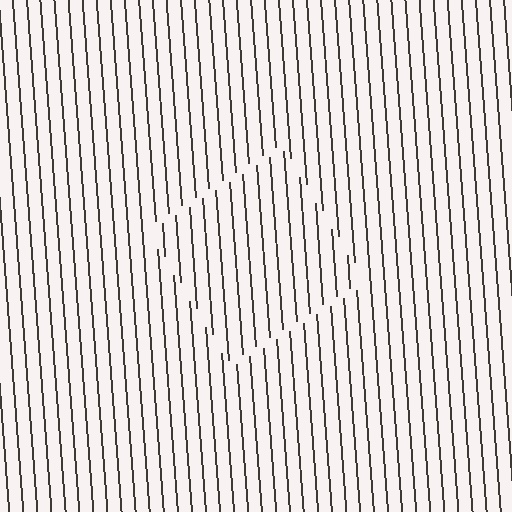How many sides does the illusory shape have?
4 sides — the line-ends trace a square.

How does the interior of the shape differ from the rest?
The interior of the shape contains the same grating, shifted by half a period — the contour is defined by the phase discontinuity where line-ends from the inner and outer gratings abut.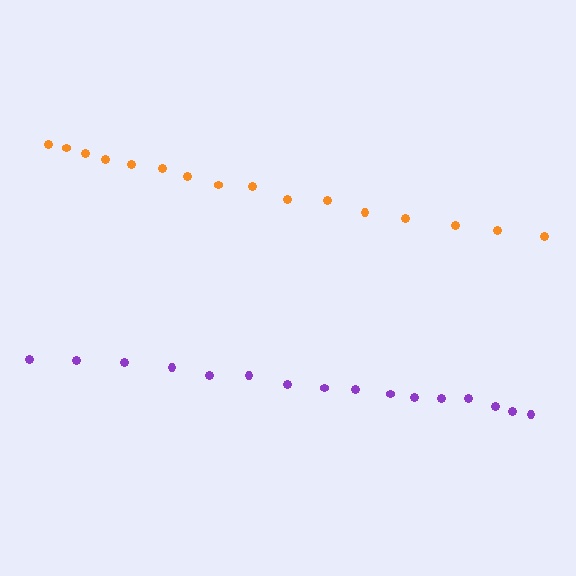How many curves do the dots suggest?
There are 2 distinct paths.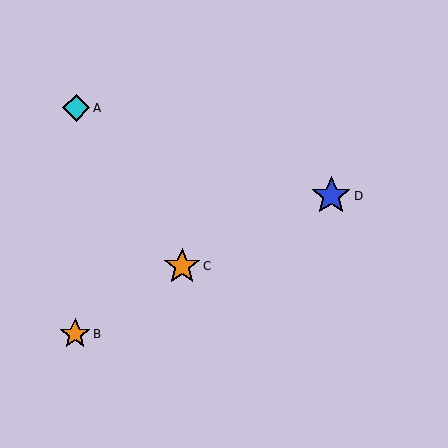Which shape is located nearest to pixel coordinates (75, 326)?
The orange star (labeled B) at (75, 334) is nearest to that location.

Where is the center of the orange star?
The center of the orange star is at (75, 334).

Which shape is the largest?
The blue star (labeled D) is the largest.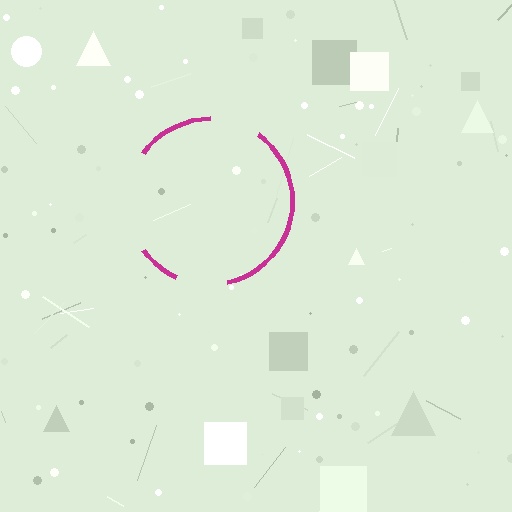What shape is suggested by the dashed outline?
The dashed outline suggests a circle.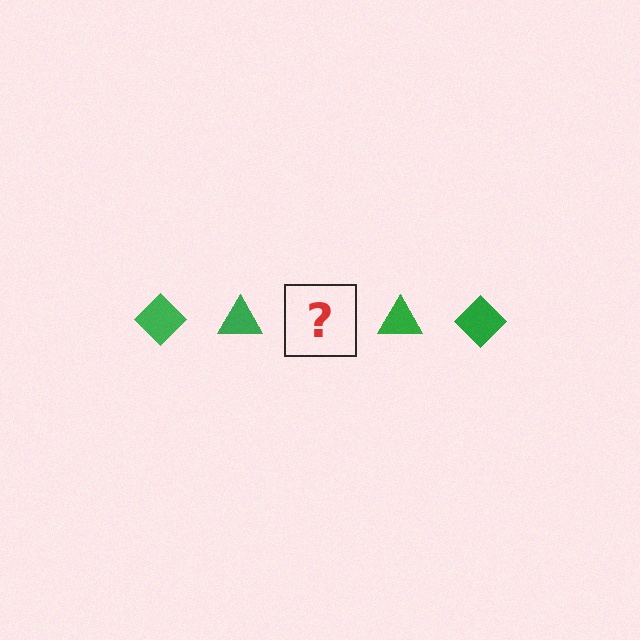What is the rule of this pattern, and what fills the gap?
The rule is that the pattern cycles through diamond, triangle shapes in green. The gap should be filled with a green diamond.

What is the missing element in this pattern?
The missing element is a green diamond.